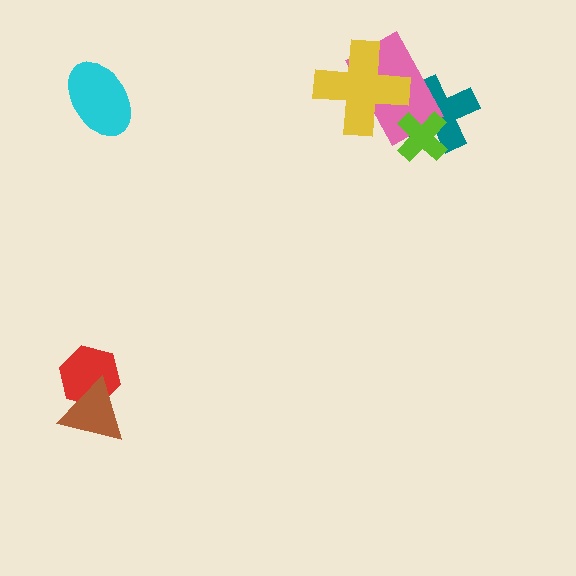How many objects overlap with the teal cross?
2 objects overlap with the teal cross.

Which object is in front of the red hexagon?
The brown triangle is in front of the red hexagon.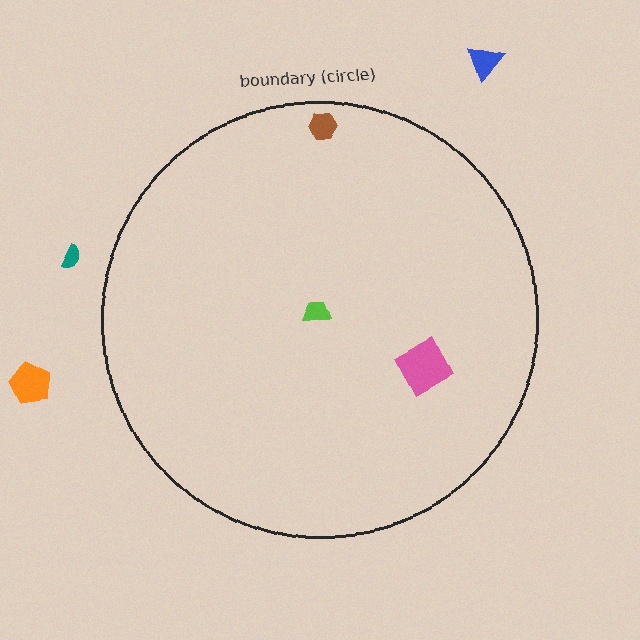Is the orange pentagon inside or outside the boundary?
Outside.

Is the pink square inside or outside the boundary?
Inside.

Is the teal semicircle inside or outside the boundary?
Outside.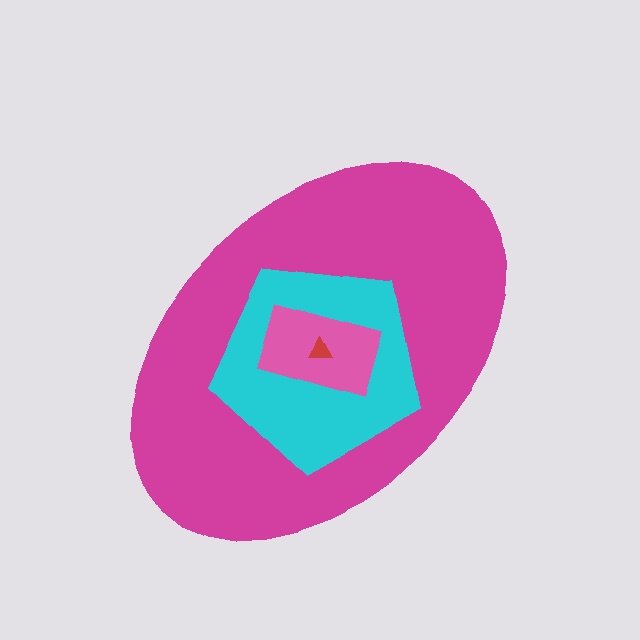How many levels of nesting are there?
4.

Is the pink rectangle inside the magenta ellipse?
Yes.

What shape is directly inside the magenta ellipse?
The cyan pentagon.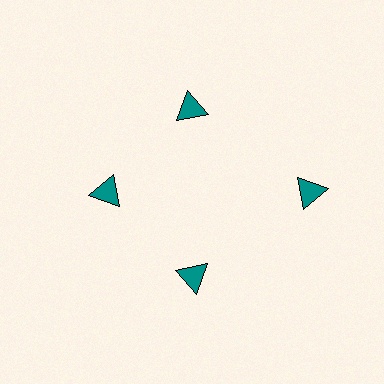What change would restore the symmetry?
The symmetry would be restored by moving it inward, back onto the ring so that all 4 triangles sit at equal angles and equal distance from the center.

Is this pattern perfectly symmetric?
No. The 4 teal triangles are arranged in a ring, but one element near the 3 o'clock position is pushed outward from the center, breaking the 4-fold rotational symmetry.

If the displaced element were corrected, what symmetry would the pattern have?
It would have 4-fold rotational symmetry — the pattern would map onto itself every 90 degrees.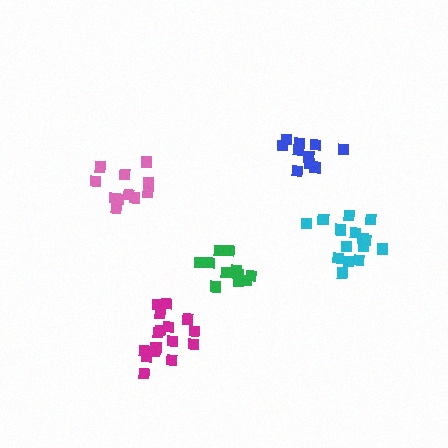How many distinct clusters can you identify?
There are 5 distinct clusters.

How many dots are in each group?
Group 1: 11 dots, Group 2: 16 dots, Group 3: 11 dots, Group 4: 12 dots, Group 5: 15 dots (65 total).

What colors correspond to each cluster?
The clusters are colored: blue, magenta, pink, green, cyan.